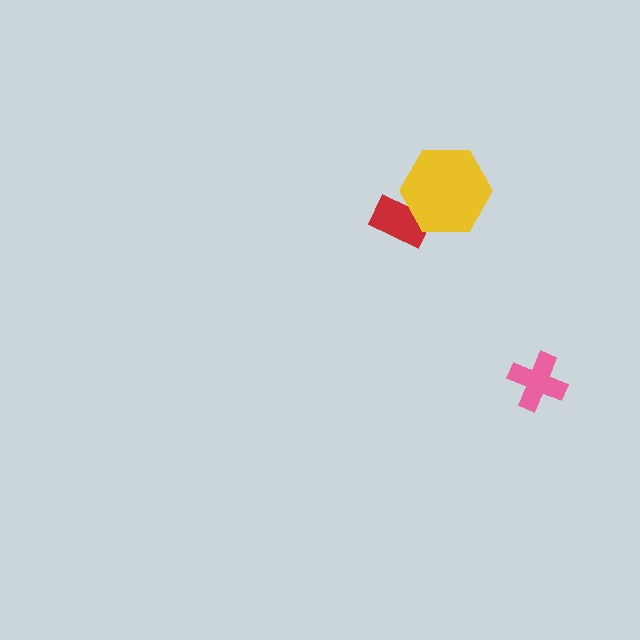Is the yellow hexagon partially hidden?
No, no other shape covers it.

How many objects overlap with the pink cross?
0 objects overlap with the pink cross.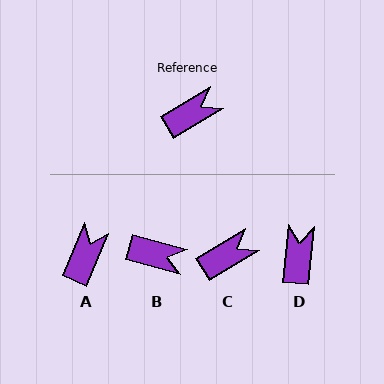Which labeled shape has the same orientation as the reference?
C.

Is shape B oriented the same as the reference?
No, it is off by about 46 degrees.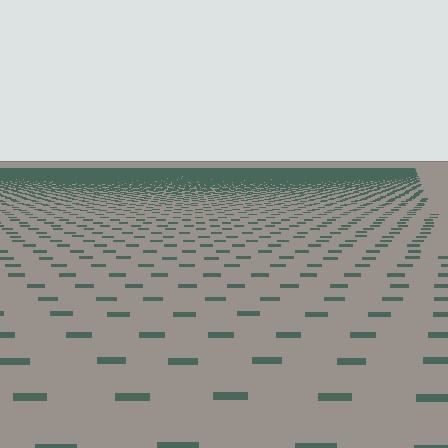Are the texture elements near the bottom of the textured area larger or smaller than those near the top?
Larger. Near the bottom, elements are closer to the viewer and appear at a bigger on-screen size.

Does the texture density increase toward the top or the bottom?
Density increases toward the top.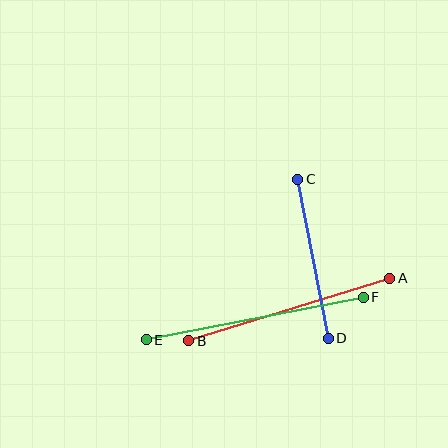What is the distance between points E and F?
The distance is approximately 221 pixels.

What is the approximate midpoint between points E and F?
The midpoint is at approximately (255, 319) pixels.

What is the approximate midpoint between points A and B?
The midpoint is at approximately (289, 309) pixels.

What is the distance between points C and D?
The distance is approximately 162 pixels.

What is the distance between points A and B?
The distance is approximately 211 pixels.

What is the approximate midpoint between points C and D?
The midpoint is at approximately (313, 259) pixels.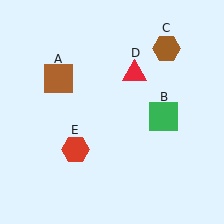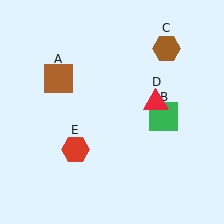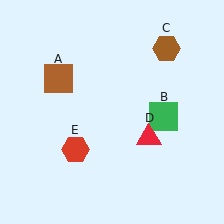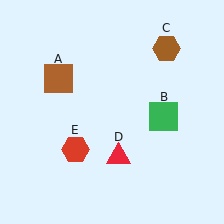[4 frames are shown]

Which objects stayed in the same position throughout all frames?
Brown square (object A) and green square (object B) and brown hexagon (object C) and red hexagon (object E) remained stationary.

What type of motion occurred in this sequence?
The red triangle (object D) rotated clockwise around the center of the scene.